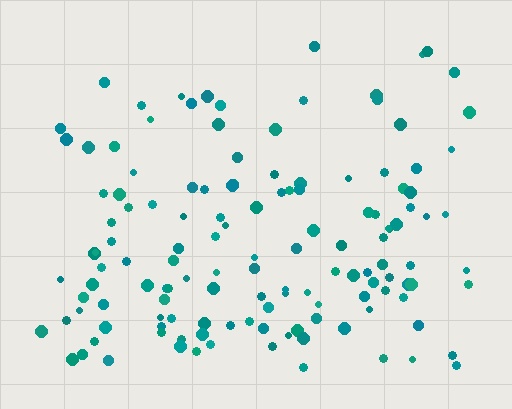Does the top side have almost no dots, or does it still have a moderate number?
Still a moderate number, just noticeably fewer than the bottom.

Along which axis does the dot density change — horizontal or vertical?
Vertical.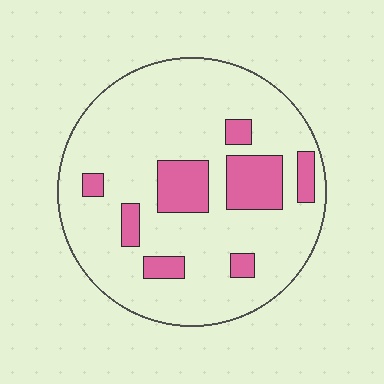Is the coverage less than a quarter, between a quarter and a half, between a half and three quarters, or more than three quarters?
Less than a quarter.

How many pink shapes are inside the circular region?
8.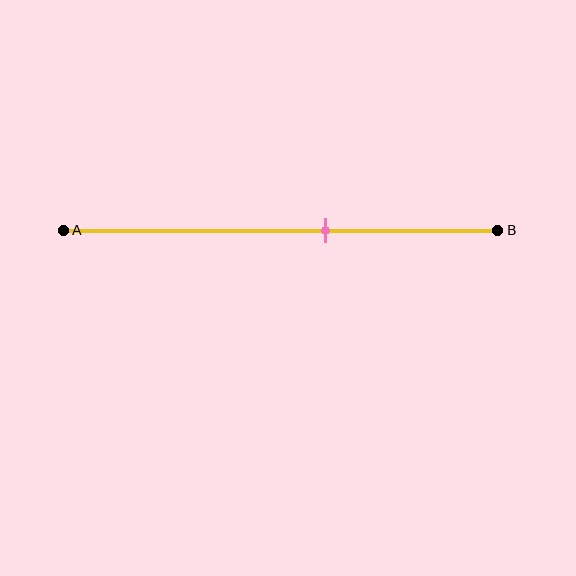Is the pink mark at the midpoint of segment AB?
No, the mark is at about 60% from A, not at the 50% midpoint.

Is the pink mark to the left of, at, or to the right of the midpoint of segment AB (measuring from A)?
The pink mark is to the right of the midpoint of segment AB.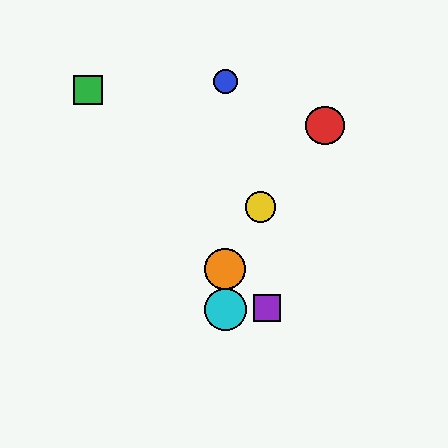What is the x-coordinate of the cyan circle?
The cyan circle is at x≈225.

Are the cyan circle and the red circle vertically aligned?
No, the cyan circle is at x≈225 and the red circle is at x≈325.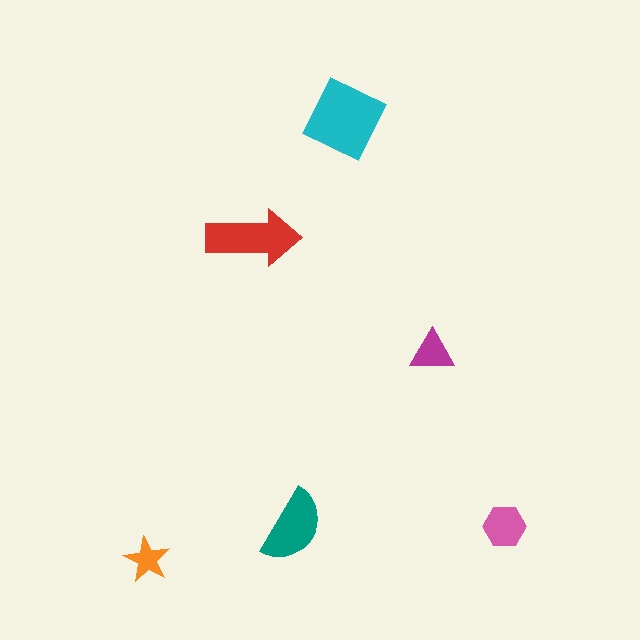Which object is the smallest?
The orange star.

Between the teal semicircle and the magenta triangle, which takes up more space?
The teal semicircle.